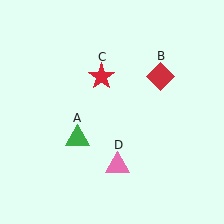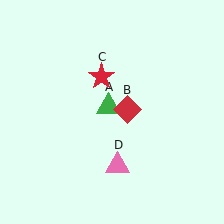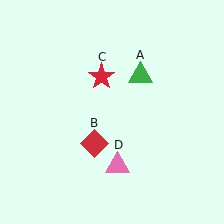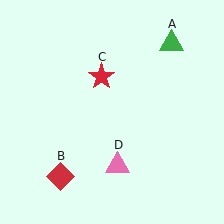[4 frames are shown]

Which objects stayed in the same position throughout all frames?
Red star (object C) and pink triangle (object D) remained stationary.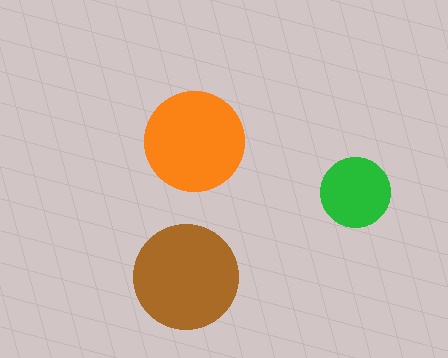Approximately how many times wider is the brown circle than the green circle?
About 1.5 times wider.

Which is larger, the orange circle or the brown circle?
The brown one.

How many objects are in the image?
There are 3 objects in the image.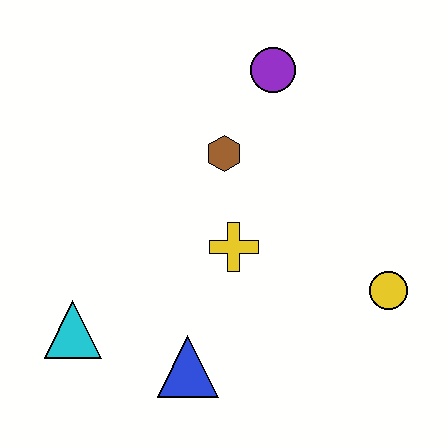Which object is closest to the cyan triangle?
The blue triangle is closest to the cyan triangle.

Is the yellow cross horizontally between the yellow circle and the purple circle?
No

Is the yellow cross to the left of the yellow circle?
Yes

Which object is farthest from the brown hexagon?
The cyan triangle is farthest from the brown hexagon.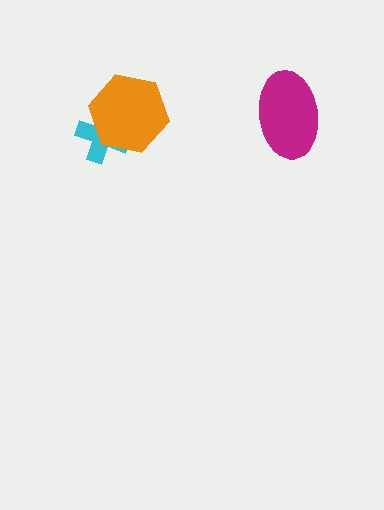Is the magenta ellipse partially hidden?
No, no other shape covers it.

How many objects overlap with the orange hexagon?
1 object overlaps with the orange hexagon.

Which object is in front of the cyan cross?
The orange hexagon is in front of the cyan cross.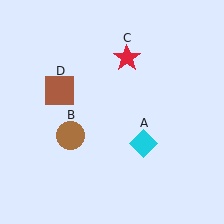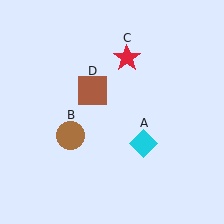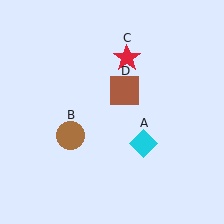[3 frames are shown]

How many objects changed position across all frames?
1 object changed position: brown square (object D).